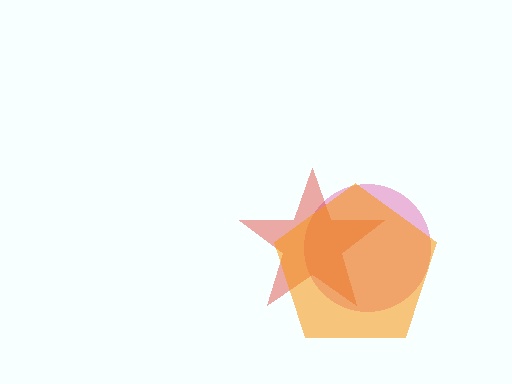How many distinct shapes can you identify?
There are 3 distinct shapes: a pink circle, a red star, an orange pentagon.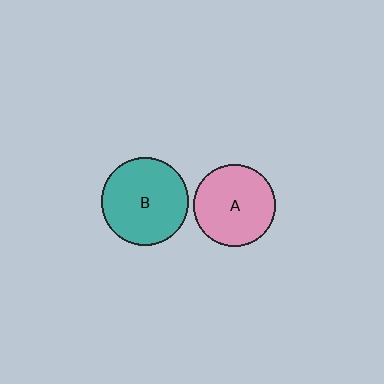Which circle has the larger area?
Circle B (teal).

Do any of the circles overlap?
No, none of the circles overlap.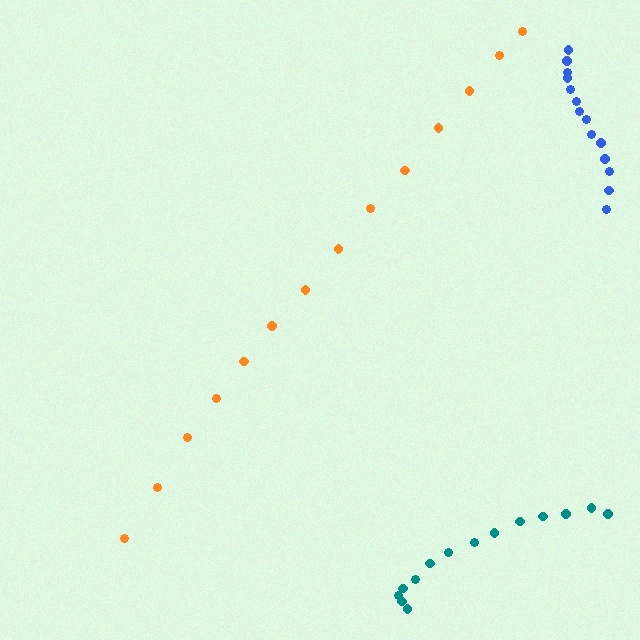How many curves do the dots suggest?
There are 3 distinct paths.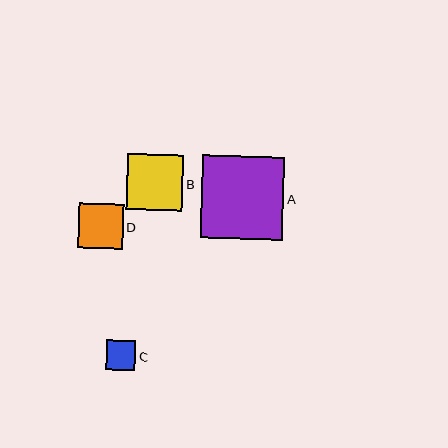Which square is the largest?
Square A is the largest with a size of approximately 83 pixels.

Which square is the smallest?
Square C is the smallest with a size of approximately 29 pixels.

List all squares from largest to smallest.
From largest to smallest: A, B, D, C.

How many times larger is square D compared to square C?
Square D is approximately 1.5 times the size of square C.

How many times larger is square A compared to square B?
Square A is approximately 1.5 times the size of square B.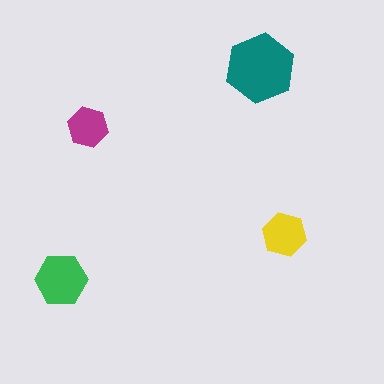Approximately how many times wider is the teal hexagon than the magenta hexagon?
About 1.5 times wider.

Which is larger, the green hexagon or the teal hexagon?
The teal one.